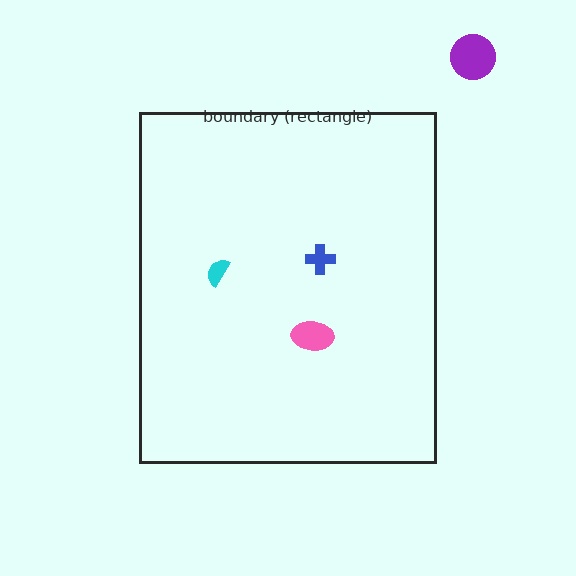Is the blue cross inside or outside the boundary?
Inside.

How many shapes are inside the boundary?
3 inside, 1 outside.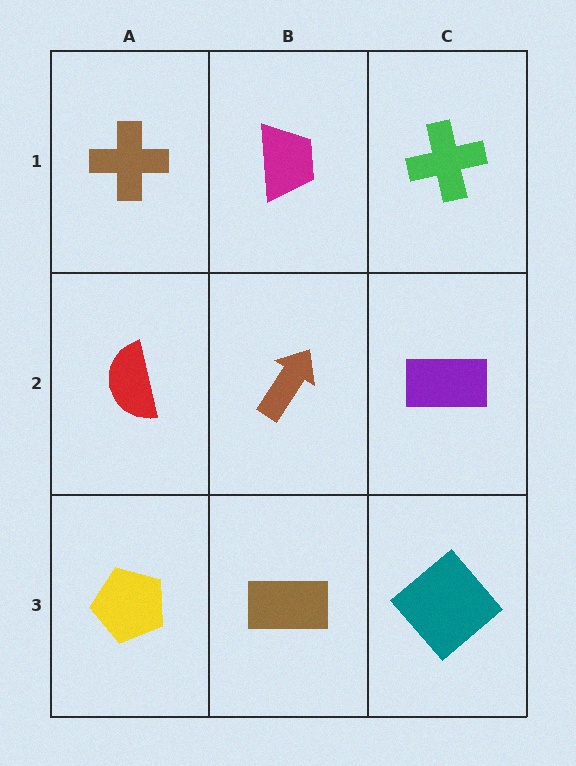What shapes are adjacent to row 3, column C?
A purple rectangle (row 2, column C), a brown rectangle (row 3, column B).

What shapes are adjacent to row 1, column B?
A brown arrow (row 2, column B), a brown cross (row 1, column A), a green cross (row 1, column C).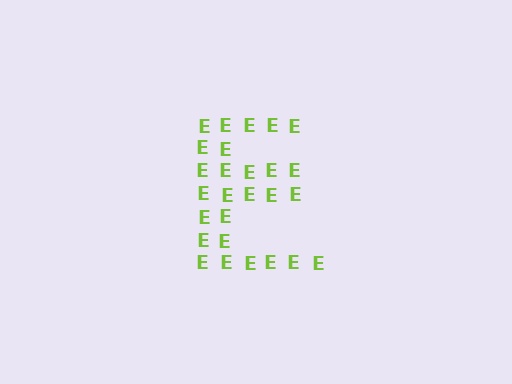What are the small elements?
The small elements are letter E's.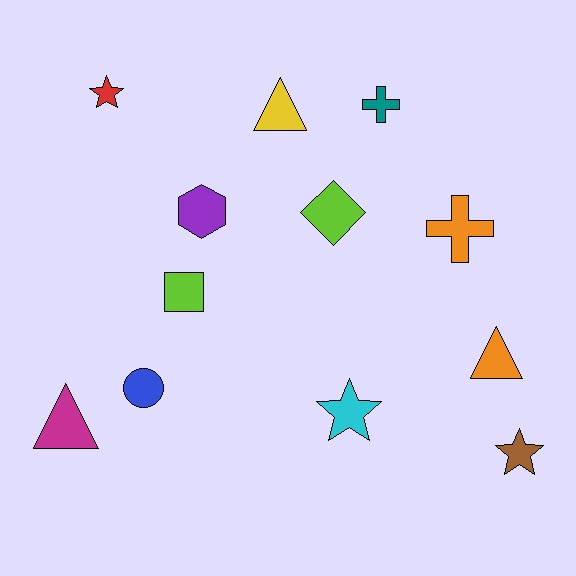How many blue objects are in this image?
There is 1 blue object.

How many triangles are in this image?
There are 3 triangles.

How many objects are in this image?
There are 12 objects.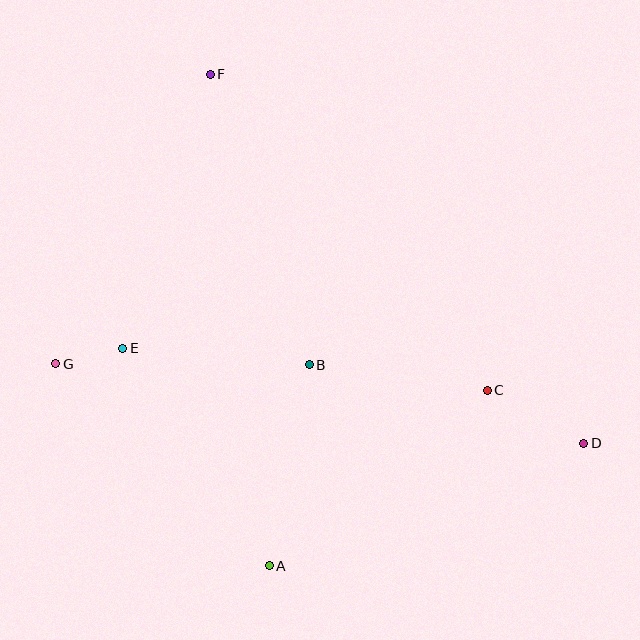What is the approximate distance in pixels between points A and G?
The distance between A and G is approximately 294 pixels.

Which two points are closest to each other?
Points E and G are closest to each other.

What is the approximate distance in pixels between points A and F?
The distance between A and F is approximately 495 pixels.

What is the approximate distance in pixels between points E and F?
The distance between E and F is approximately 287 pixels.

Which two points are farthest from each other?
Points D and G are farthest from each other.